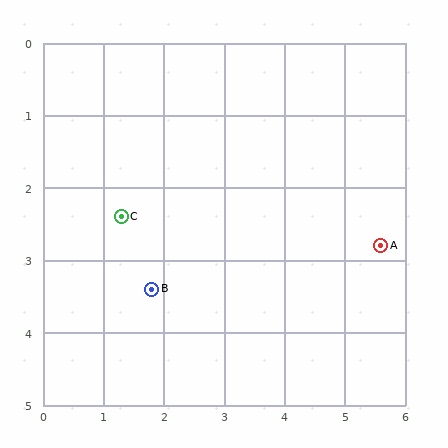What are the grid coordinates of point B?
Point B is at approximately (1.8, 3.4).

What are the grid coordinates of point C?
Point C is at approximately (1.3, 2.4).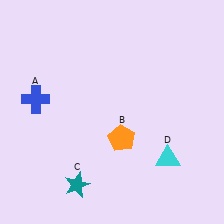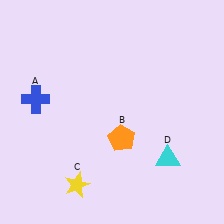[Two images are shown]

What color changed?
The star (C) changed from teal in Image 1 to yellow in Image 2.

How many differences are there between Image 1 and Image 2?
There is 1 difference between the two images.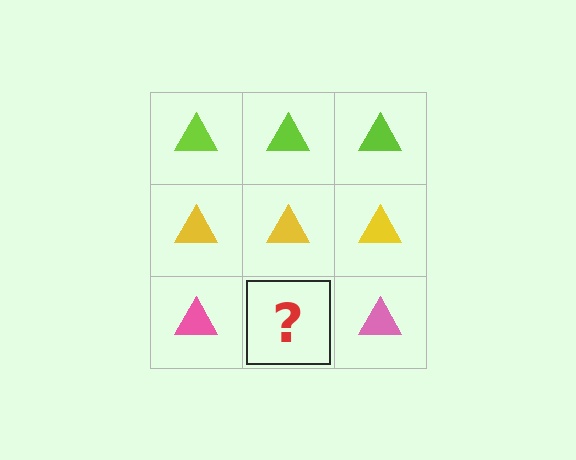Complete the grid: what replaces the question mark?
The question mark should be replaced with a pink triangle.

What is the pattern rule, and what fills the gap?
The rule is that each row has a consistent color. The gap should be filled with a pink triangle.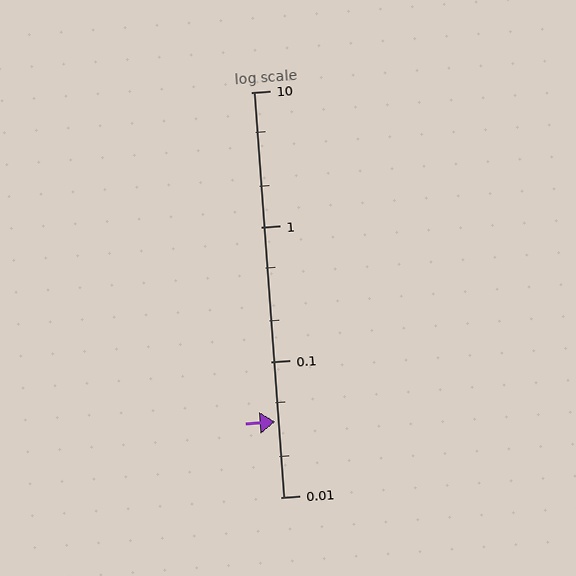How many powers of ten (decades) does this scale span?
The scale spans 3 decades, from 0.01 to 10.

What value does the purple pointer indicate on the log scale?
The pointer indicates approximately 0.036.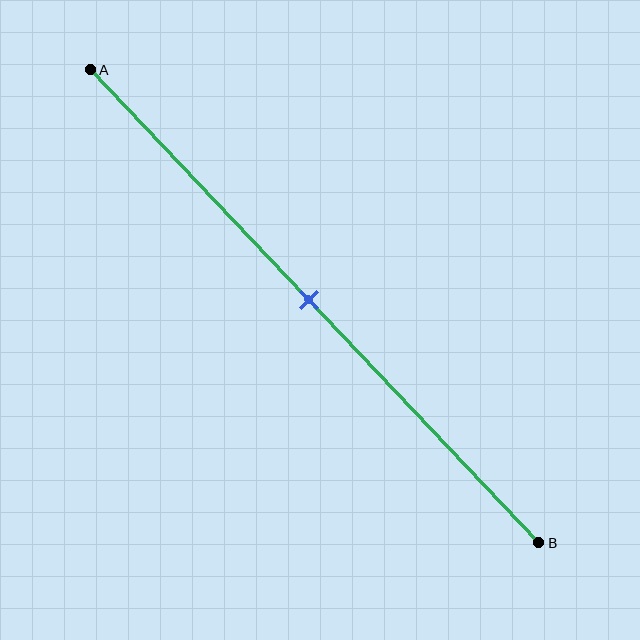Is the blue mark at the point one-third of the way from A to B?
No, the mark is at about 50% from A, not at the 33% one-third point.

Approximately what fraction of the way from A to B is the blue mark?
The blue mark is approximately 50% of the way from A to B.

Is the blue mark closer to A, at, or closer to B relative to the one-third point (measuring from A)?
The blue mark is closer to point B than the one-third point of segment AB.